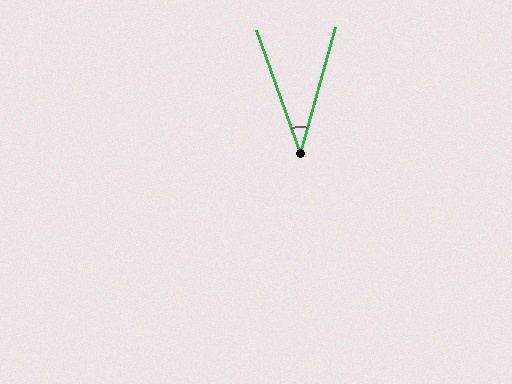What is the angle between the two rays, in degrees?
Approximately 35 degrees.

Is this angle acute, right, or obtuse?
It is acute.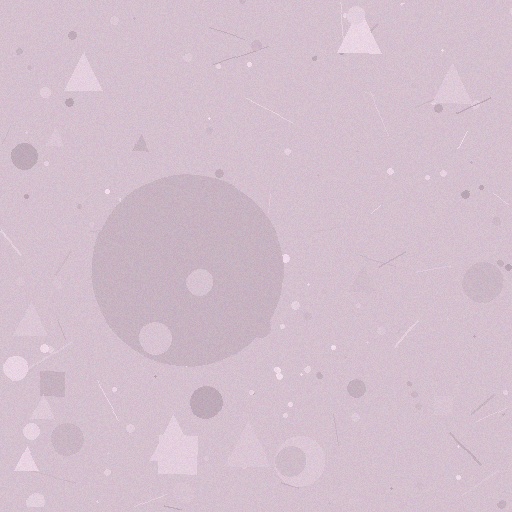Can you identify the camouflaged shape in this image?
The camouflaged shape is a circle.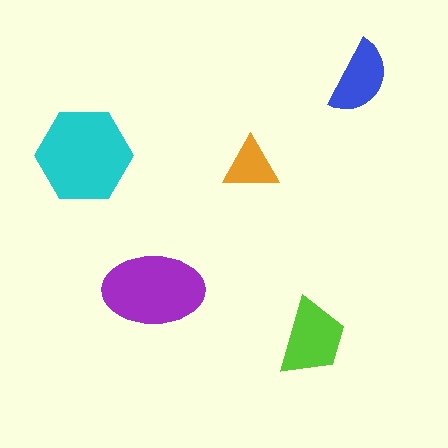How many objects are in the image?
There are 5 objects in the image.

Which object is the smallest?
The orange triangle.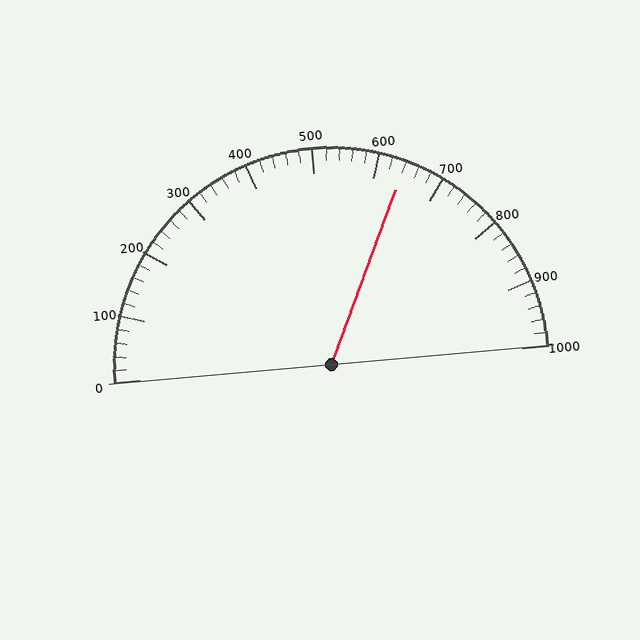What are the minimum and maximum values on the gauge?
The gauge ranges from 0 to 1000.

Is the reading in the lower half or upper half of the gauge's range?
The reading is in the upper half of the range (0 to 1000).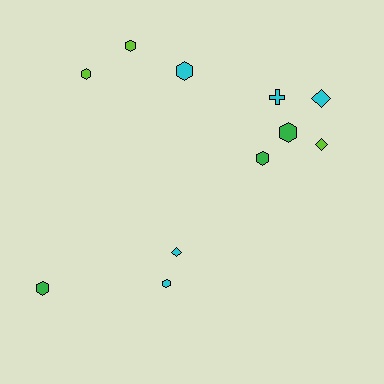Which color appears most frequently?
Cyan, with 5 objects.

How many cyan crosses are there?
There is 1 cyan cross.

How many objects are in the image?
There are 11 objects.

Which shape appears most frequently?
Hexagon, with 7 objects.